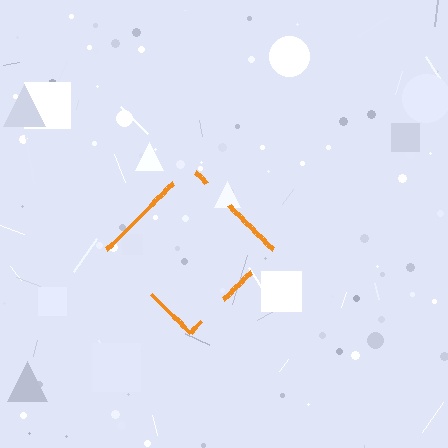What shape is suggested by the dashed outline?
The dashed outline suggests a diamond.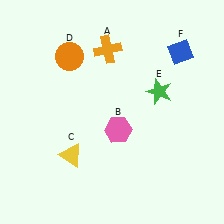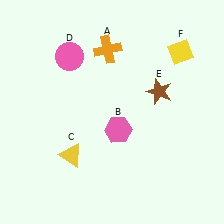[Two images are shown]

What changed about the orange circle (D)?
In Image 1, D is orange. In Image 2, it changed to pink.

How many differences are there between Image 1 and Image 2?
There are 3 differences between the two images.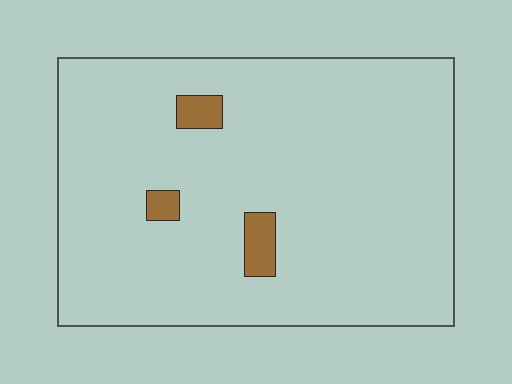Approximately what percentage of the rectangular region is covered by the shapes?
Approximately 5%.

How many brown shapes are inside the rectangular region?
3.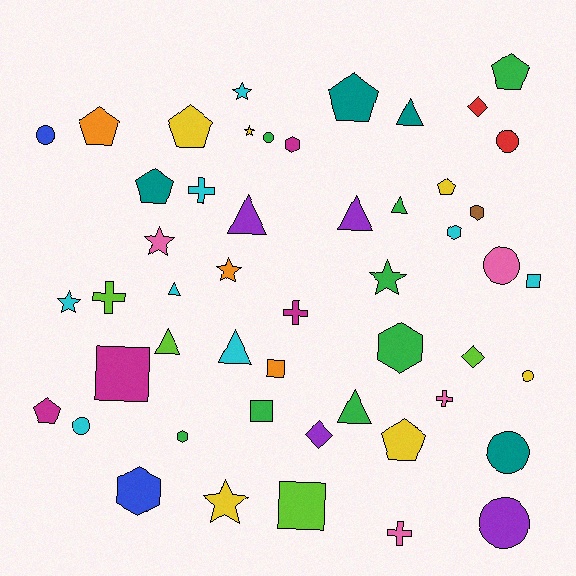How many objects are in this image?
There are 50 objects.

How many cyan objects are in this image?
There are 8 cyan objects.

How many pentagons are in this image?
There are 8 pentagons.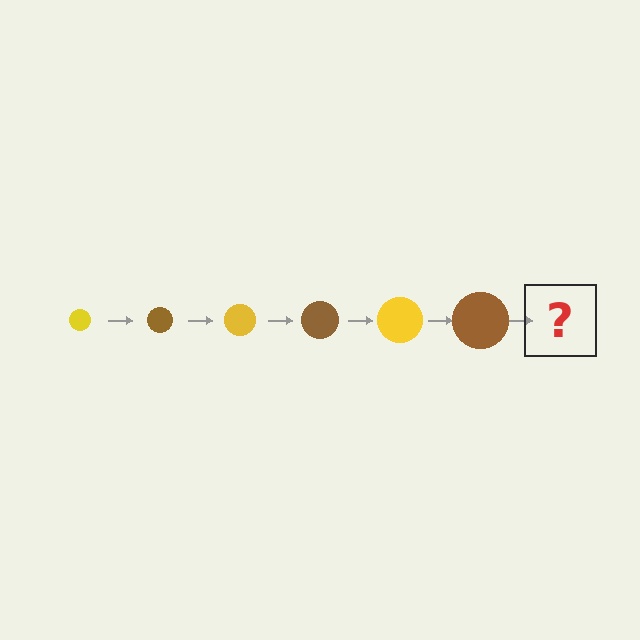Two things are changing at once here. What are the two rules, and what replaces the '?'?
The two rules are that the circle grows larger each step and the color cycles through yellow and brown. The '?' should be a yellow circle, larger than the previous one.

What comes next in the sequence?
The next element should be a yellow circle, larger than the previous one.